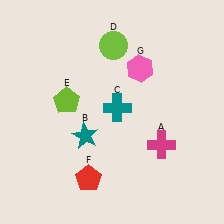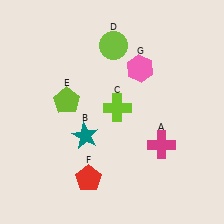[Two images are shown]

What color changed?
The cross (C) changed from teal in Image 1 to lime in Image 2.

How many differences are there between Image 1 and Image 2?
There is 1 difference between the two images.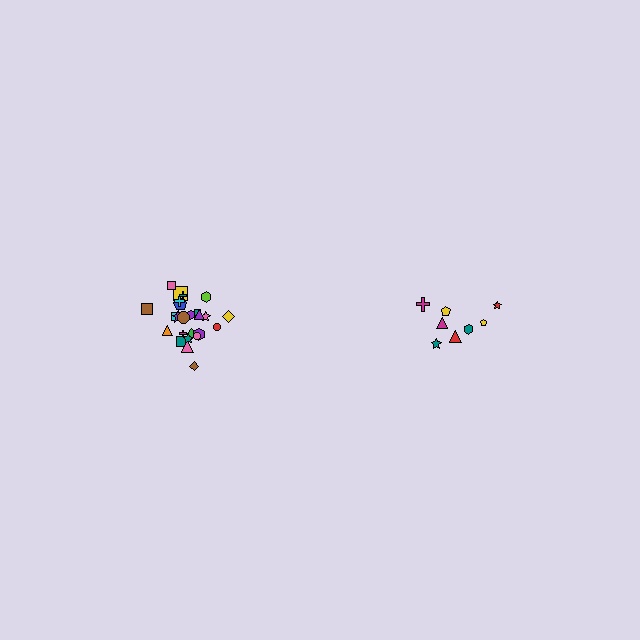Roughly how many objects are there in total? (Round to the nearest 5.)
Roughly 35 objects in total.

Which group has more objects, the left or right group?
The left group.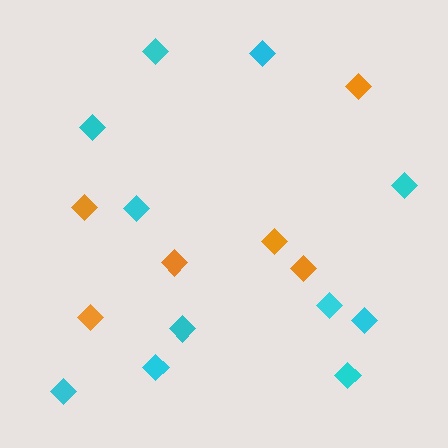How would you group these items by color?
There are 2 groups: one group of cyan diamonds (11) and one group of orange diamonds (6).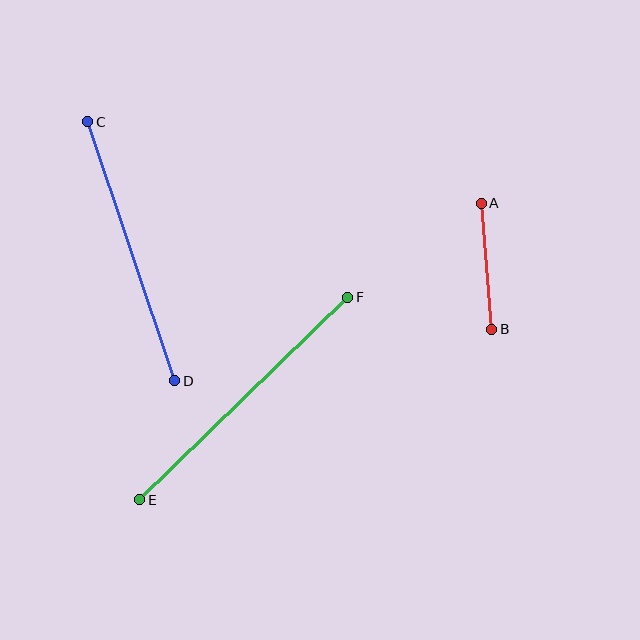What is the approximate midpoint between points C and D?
The midpoint is at approximately (131, 251) pixels.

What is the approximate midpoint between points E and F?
The midpoint is at approximately (244, 398) pixels.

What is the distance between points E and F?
The distance is approximately 291 pixels.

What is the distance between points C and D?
The distance is approximately 273 pixels.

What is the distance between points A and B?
The distance is approximately 127 pixels.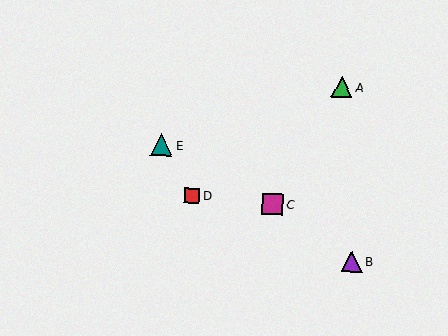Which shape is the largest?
The magenta square (labeled C) is the largest.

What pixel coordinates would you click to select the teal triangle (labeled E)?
Click at (162, 145) to select the teal triangle E.